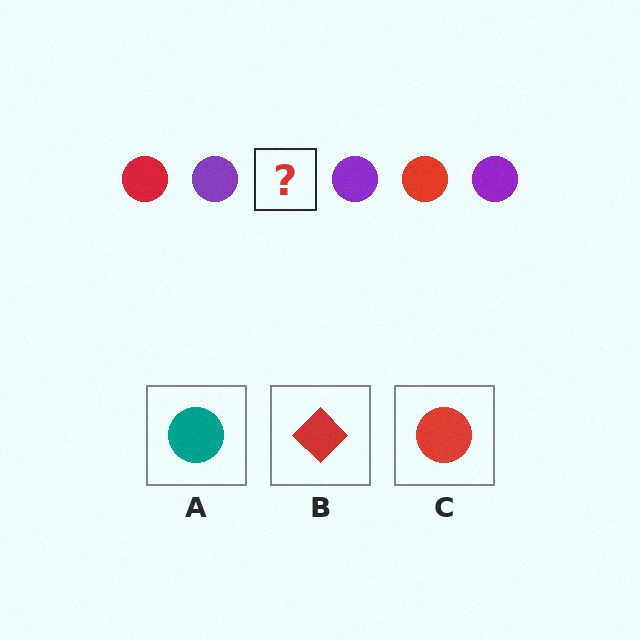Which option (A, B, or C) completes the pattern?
C.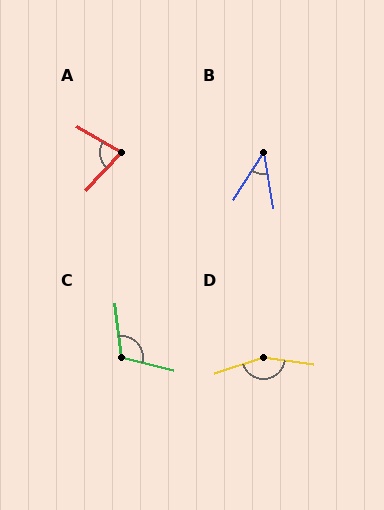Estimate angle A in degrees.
Approximately 77 degrees.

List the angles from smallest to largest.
B (42°), A (77°), C (111°), D (154°).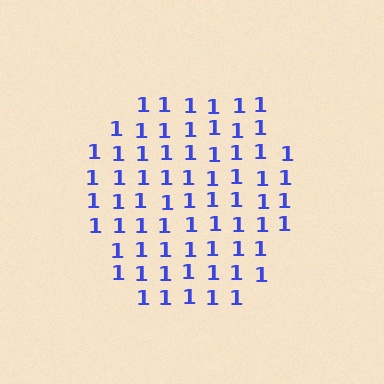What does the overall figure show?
The overall figure shows a hexagon.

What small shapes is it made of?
It is made of small digit 1's.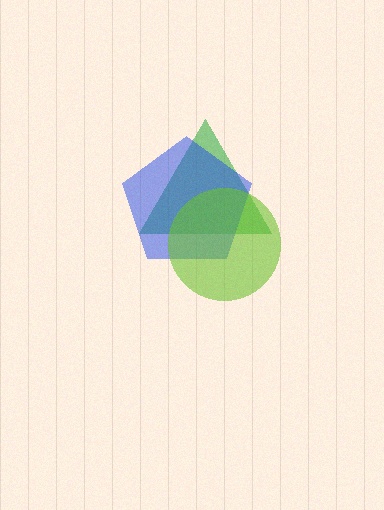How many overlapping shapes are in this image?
There are 3 overlapping shapes in the image.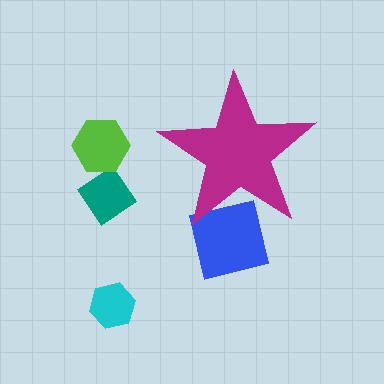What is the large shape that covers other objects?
A magenta star.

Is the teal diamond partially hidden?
No, the teal diamond is fully visible.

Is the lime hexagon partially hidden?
No, the lime hexagon is fully visible.